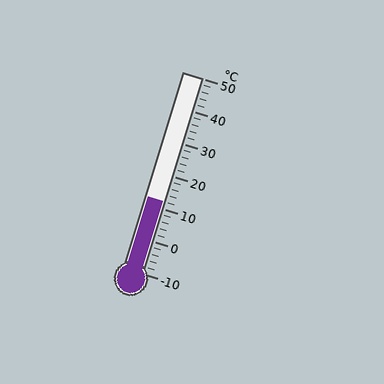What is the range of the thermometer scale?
The thermometer scale ranges from -10°C to 50°C.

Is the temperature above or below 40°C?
The temperature is below 40°C.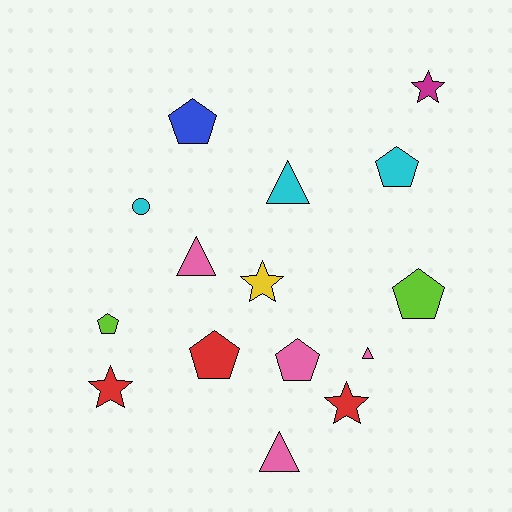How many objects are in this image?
There are 15 objects.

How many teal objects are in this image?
There are no teal objects.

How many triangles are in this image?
There are 4 triangles.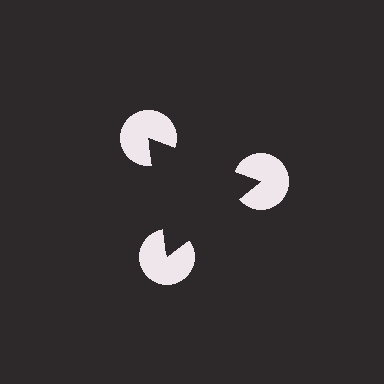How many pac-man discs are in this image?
There are 3 — one at each vertex of the illusory triangle.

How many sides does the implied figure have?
3 sides.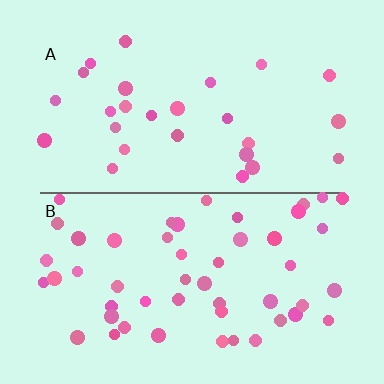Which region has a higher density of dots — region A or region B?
B (the bottom).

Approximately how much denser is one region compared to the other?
Approximately 1.9× — region B over region A.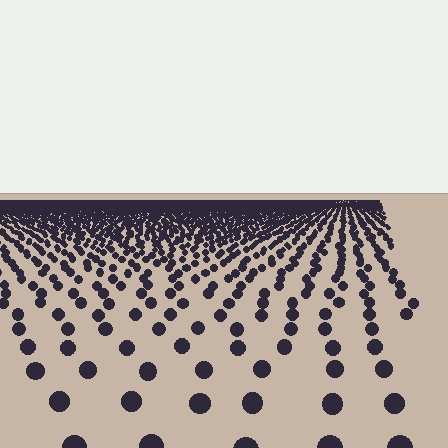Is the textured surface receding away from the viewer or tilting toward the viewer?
The surface is receding away from the viewer. Texture elements get smaller and denser toward the top.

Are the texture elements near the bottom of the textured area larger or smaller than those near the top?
Larger. Near the bottom, elements are closer to the viewer and appear at a bigger on-screen size.